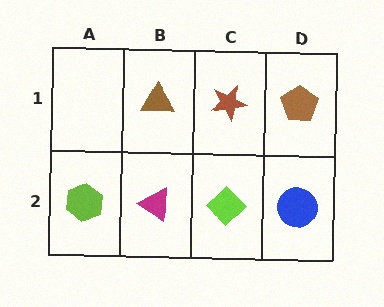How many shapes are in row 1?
3 shapes.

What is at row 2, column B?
A magenta triangle.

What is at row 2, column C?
A lime diamond.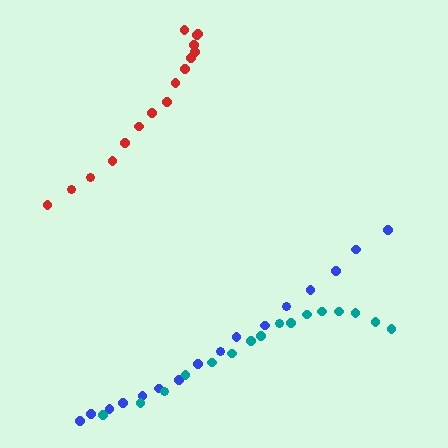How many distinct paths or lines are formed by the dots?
There are 3 distinct paths.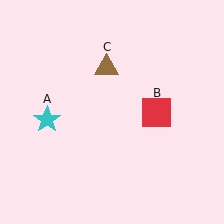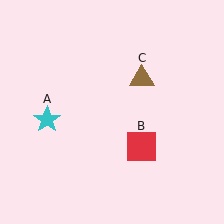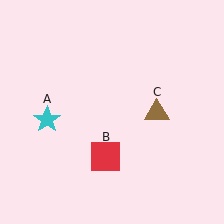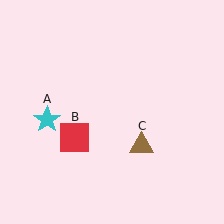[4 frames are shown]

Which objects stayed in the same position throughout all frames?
Cyan star (object A) remained stationary.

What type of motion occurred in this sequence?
The red square (object B), brown triangle (object C) rotated clockwise around the center of the scene.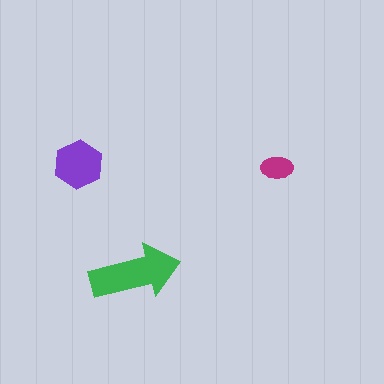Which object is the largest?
The green arrow.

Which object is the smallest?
The magenta ellipse.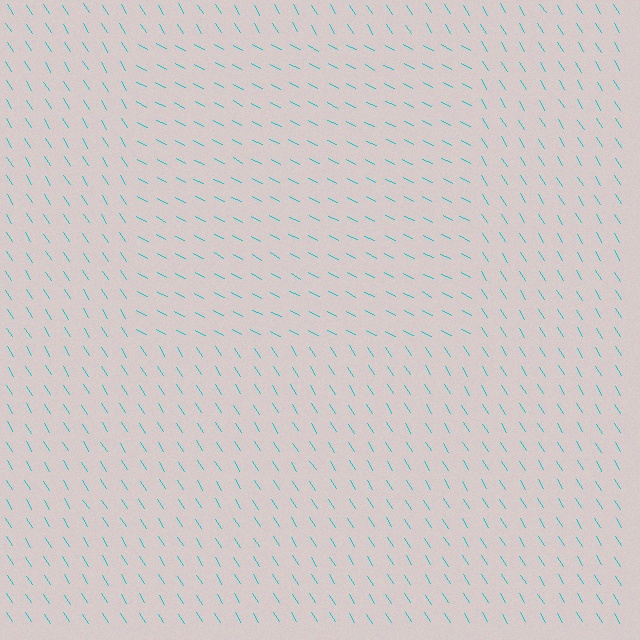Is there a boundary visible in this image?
Yes, there is a texture boundary formed by a change in line orientation.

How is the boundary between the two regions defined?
The boundary is defined purely by a change in line orientation (approximately 31 degrees difference). All lines are the same color and thickness.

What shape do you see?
I see a rectangle.